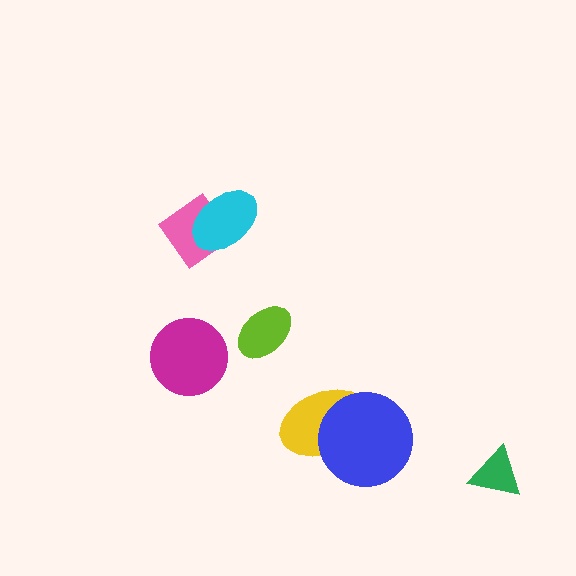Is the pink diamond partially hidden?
Yes, it is partially covered by another shape.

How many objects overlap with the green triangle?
0 objects overlap with the green triangle.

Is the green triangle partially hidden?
No, no other shape covers it.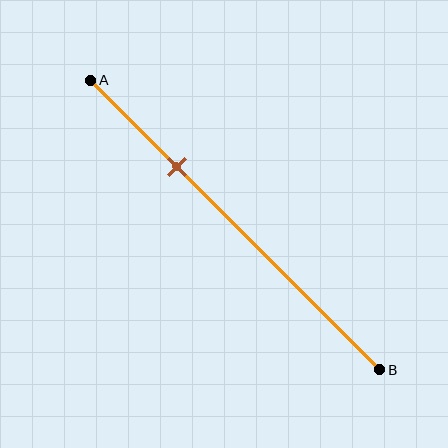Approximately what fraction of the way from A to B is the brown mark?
The brown mark is approximately 30% of the way from A to B.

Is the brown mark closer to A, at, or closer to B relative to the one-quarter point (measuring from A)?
The brown mark is closer to point B than the one-quarter point of segment AB.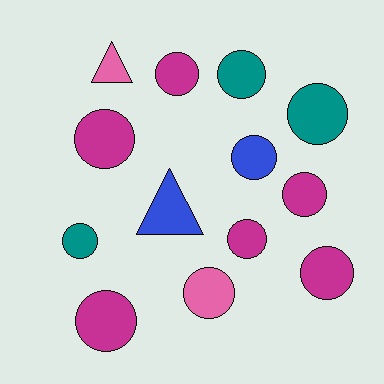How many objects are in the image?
There are 13 objects.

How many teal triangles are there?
There are no teal triangles.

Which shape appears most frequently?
Circle, with 11 objects.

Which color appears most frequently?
Magenta, with 6 objects.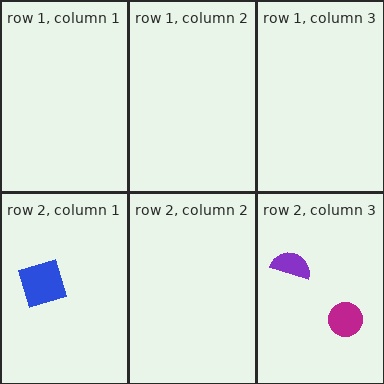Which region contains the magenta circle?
The row 2, column 3 region.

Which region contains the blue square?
The row 2, column 1 region.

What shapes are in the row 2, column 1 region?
The blue square.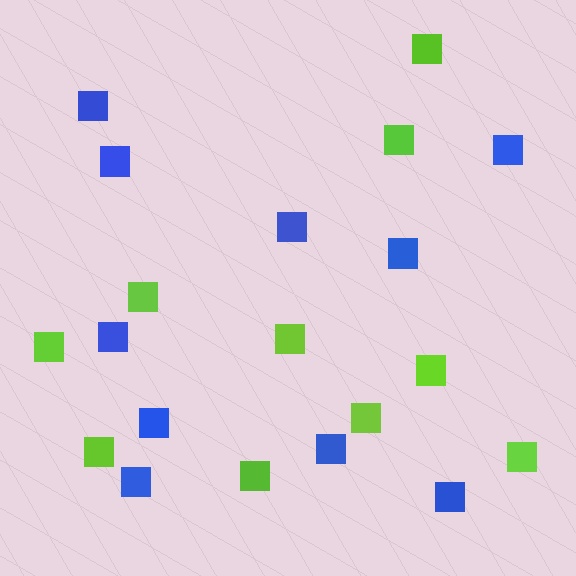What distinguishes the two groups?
There are 2 groups: one group of blue squares (10) and one group of lime squares (10).